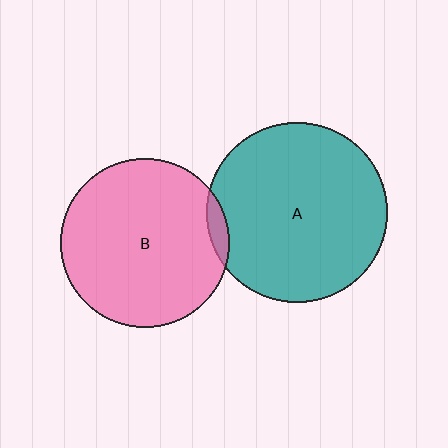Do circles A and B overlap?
Yes.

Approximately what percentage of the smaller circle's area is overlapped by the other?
Approximately 5%.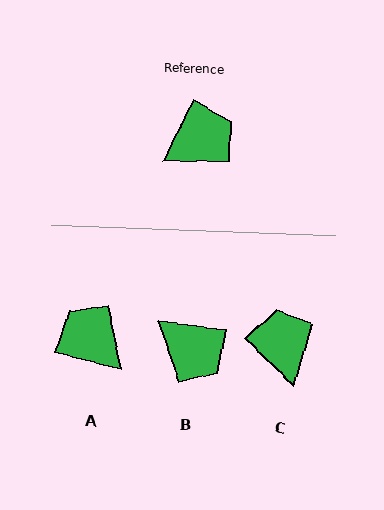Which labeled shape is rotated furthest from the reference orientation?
A, about 102 degrees away.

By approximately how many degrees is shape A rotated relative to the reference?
Approximately 102 degrees counter-clockwise.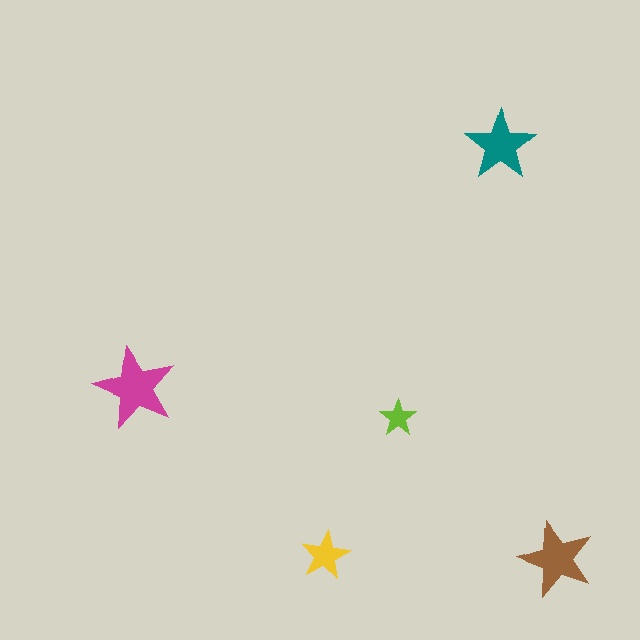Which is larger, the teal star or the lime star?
The teal one.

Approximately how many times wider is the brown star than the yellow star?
About 1.5 times wider.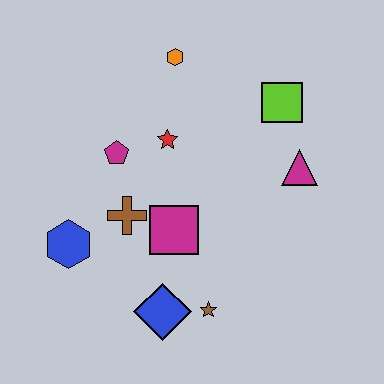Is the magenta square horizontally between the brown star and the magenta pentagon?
Yes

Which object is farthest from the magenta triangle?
The blue hexagon is farthest from the magenta triangle.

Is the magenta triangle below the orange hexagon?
Yes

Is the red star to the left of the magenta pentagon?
No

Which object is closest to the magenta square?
The brown cross is closest to the magenta square.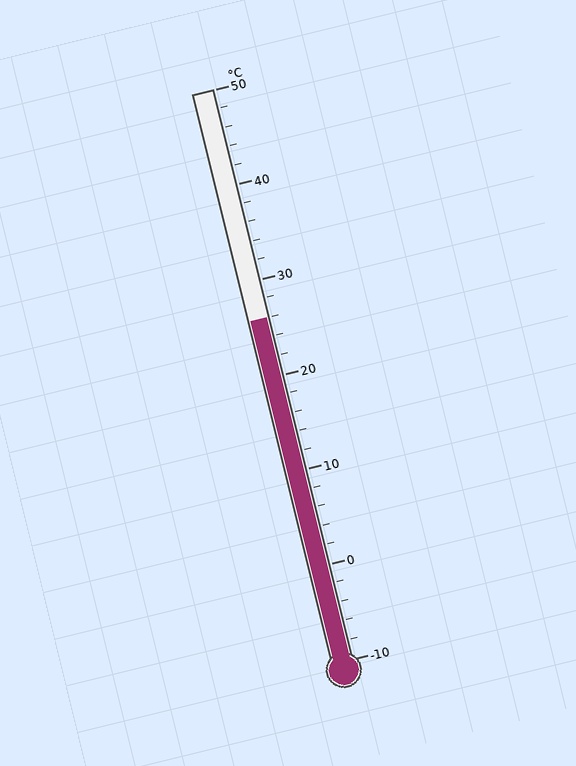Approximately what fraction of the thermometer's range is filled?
The thermometer is filled to approximately 60% of its range.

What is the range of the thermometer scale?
The thermometer scale ranges from -10°C to 50°C.